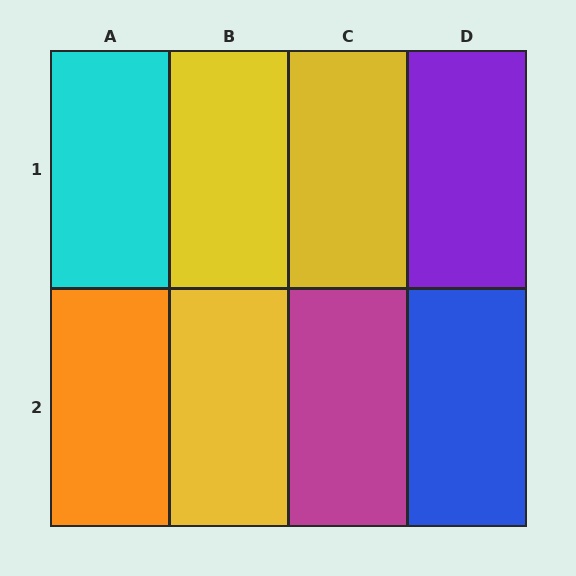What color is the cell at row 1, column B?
Yellow.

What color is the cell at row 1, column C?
Yellow.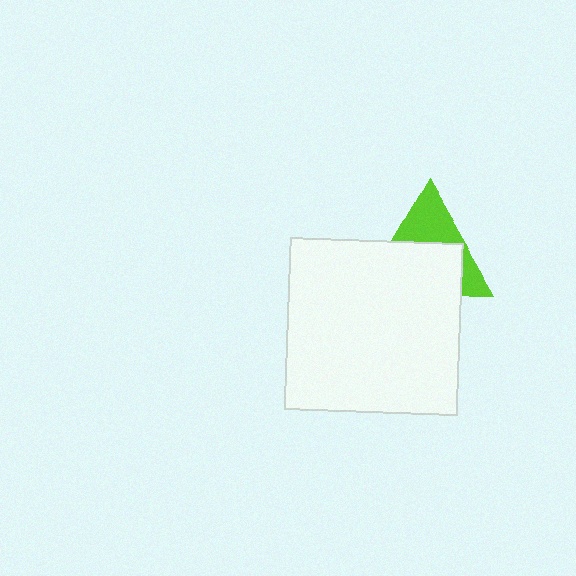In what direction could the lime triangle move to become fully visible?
The lime triangle could move up. That would shift it out from behind the white square entirely.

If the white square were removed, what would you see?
You would see the complete lime triangle.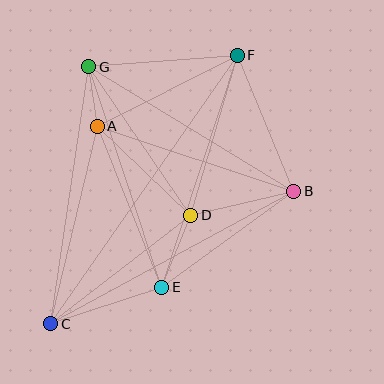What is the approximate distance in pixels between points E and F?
The distance between E and F is approximately 244 pixels.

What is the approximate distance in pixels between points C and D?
The distance between C and D is approximately 177 pixels.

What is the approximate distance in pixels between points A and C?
The distance between A and C is approximately 203 pixels.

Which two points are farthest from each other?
Points C and F are farthest from each other.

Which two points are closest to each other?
Points A and G are closest to each other.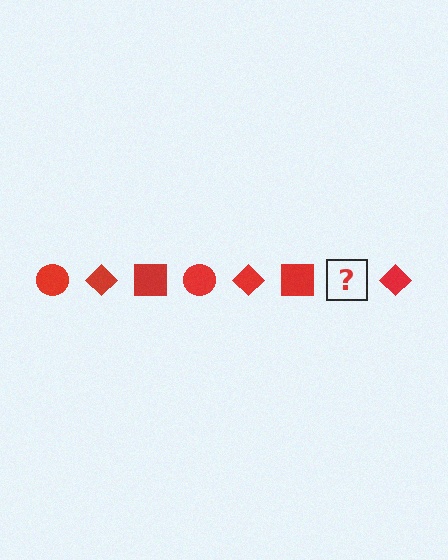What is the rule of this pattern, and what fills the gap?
The rule is that the pattern cycles through circle, diamond, square shapes in red. The gap should be filled with a red circle.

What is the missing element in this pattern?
The missing element is a red circle.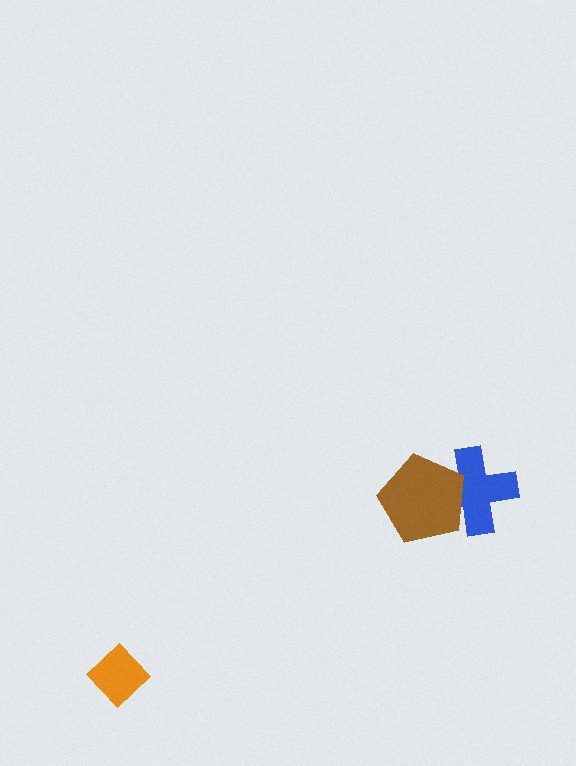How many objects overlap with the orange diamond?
0 objects overlap with the orange diamond.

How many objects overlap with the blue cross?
1 object overlaps with the blue cross.